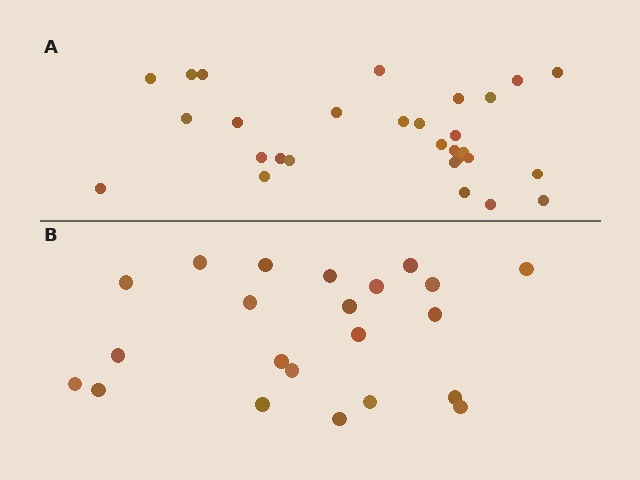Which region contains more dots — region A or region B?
Region A (the top region) has more dots.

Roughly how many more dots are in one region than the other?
Region A has roughly 8 or so more dots than region B.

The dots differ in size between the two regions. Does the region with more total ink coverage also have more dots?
No. Region B has more total ink coverage because its dots are larger, but region A actually contains more individual dots. Total area can be misleading — the number of items is what matters here.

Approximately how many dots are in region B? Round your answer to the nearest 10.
About 20 dots. (The exact count is 22, which rounds to 20.)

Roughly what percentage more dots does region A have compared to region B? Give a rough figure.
About 30% more.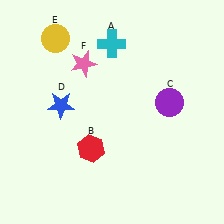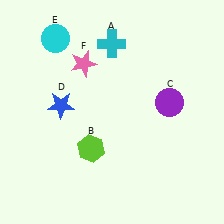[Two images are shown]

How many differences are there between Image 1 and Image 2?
There are 2 differences between the two images.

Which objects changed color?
B changed from red to lime. E changed from yellow to cyan.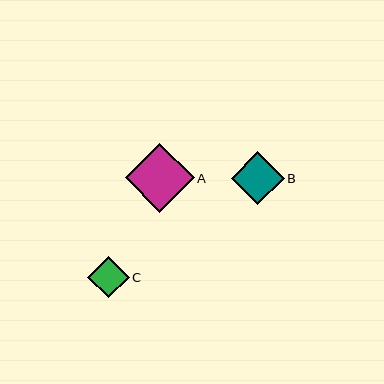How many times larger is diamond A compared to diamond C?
Diamond A is approximately 1.6 times the size of diamond C.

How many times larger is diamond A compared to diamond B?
Diamond A is approximately 1.3 times the size of diamond B.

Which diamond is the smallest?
Diamond C is the smallest with a size of approximately 42 pixels.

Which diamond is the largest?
Diamond A is the largest with a size of approximately 69 pixels.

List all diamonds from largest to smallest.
From largest to smallest: A, B, C.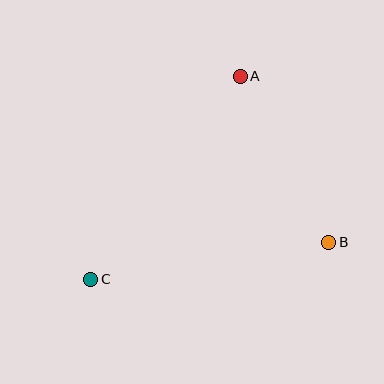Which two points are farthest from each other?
Points A and C are farthest from each other.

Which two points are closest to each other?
Points A and B are closest to each other.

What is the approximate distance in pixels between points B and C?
The distance between B and C is approximately 241 pixels.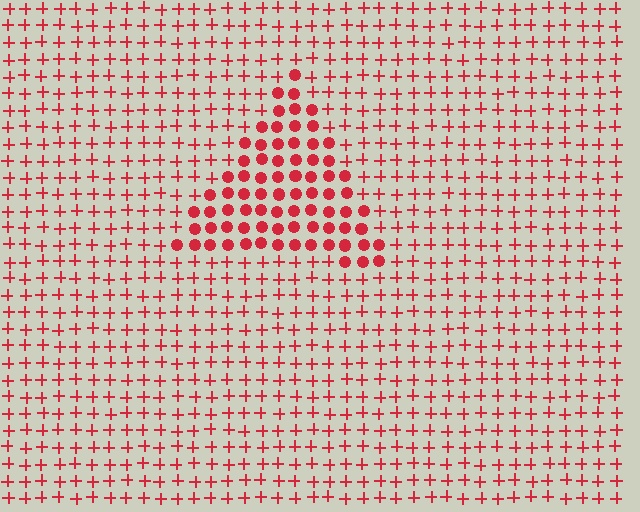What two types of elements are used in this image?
The image uses circles inside the triangle region and plus signs outside it.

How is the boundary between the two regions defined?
The boundary is defined by a change in element shape: circles inside vs. plus signs outside. All elements share the same color and spacing.